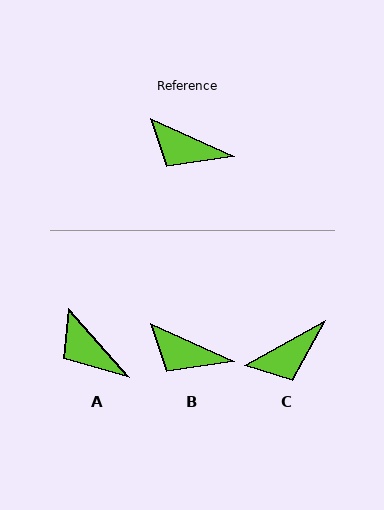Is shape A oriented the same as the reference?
No, it is off by about 25 degrees.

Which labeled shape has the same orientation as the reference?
B.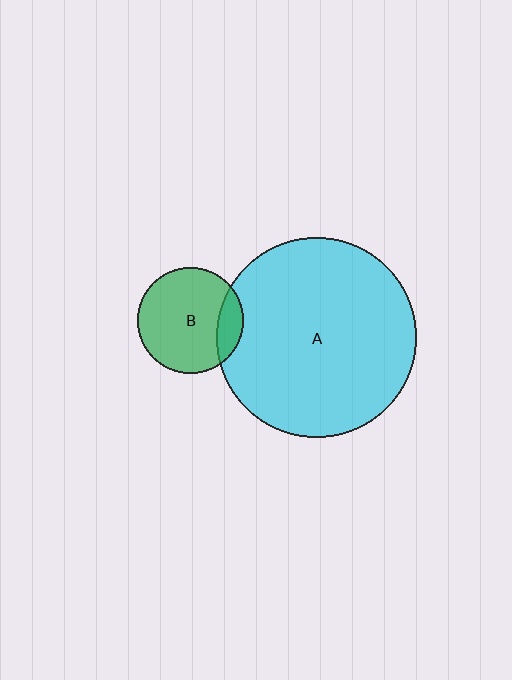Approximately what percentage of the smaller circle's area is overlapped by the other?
Approximately 15%.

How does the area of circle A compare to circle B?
Approximately 3.6 times.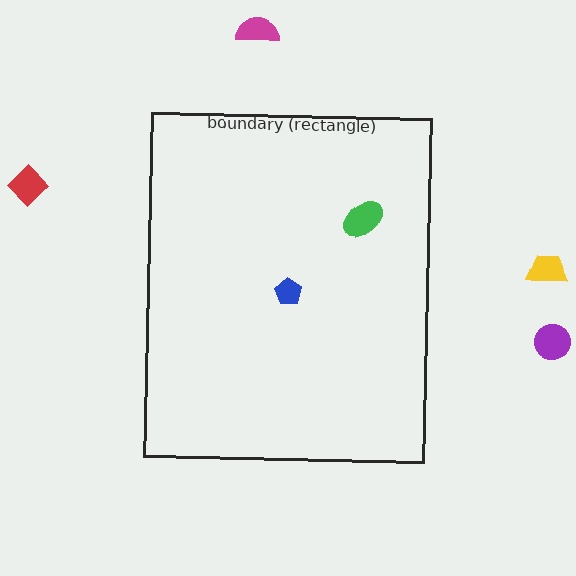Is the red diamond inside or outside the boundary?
Outside.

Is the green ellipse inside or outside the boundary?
Inside.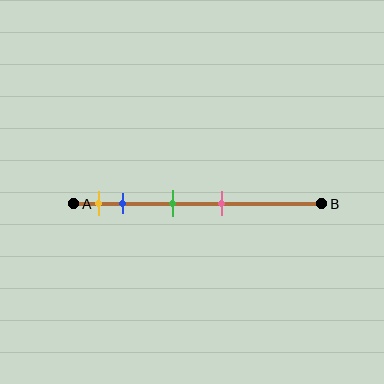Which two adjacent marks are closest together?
The yellow and blue marks are the closest adjacent pair.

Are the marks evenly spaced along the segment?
No, the marks are not evenly spaced.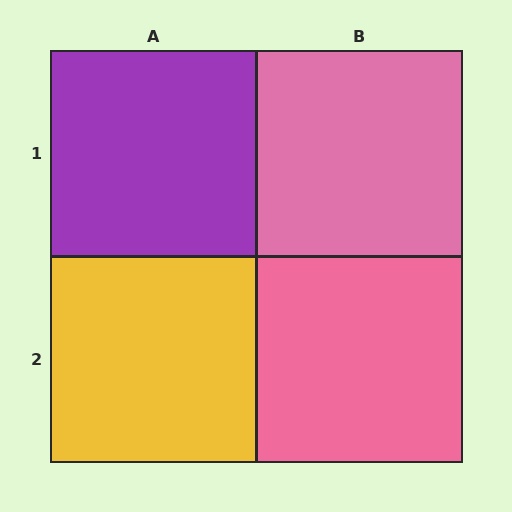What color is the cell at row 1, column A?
Purple.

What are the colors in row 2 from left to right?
Yellow, pink.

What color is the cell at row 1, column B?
Pink.